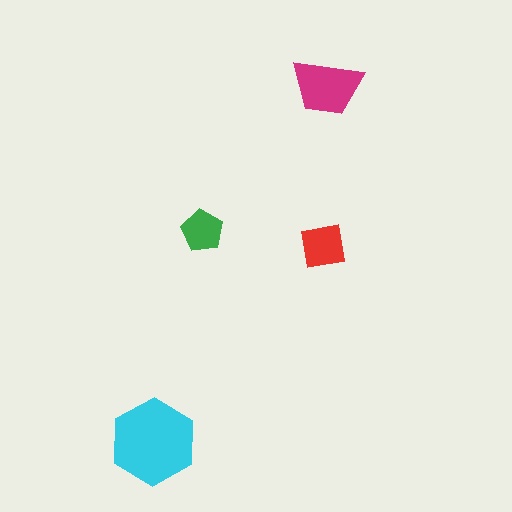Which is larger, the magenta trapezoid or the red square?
The magenta trapezoid.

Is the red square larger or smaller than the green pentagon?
Larger.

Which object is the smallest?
The green pentagon.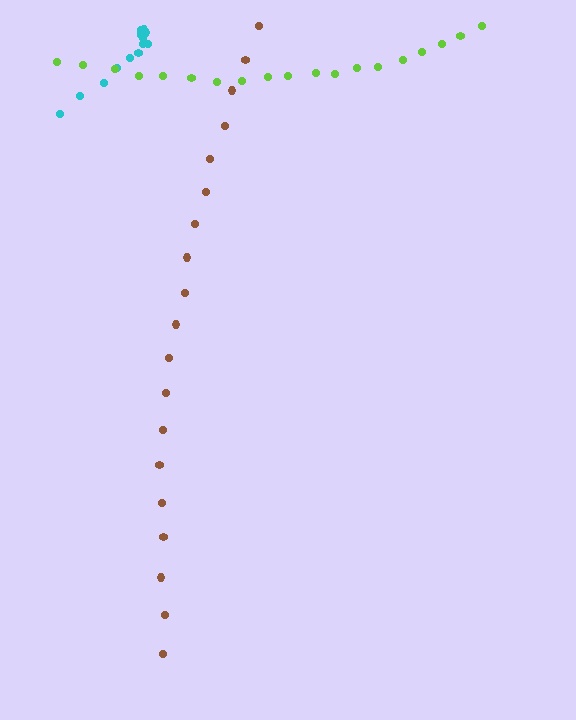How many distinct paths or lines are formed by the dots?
There are 3 distinct paths.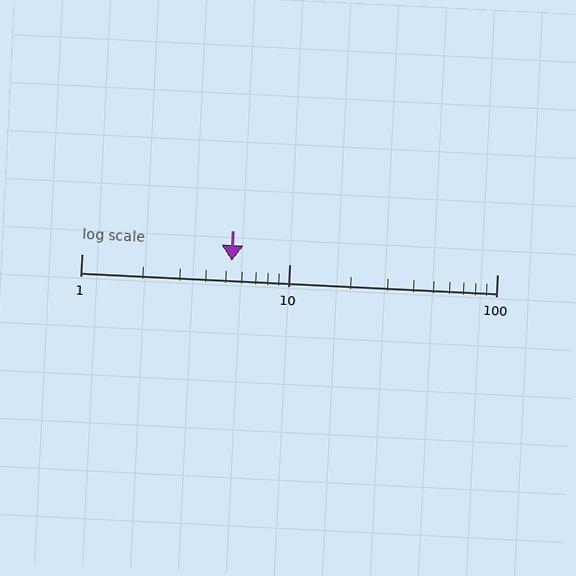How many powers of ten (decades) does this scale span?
The scale spans 2 decades, from 1 to 100.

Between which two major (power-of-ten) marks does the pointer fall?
The pointer is between 1 and 10.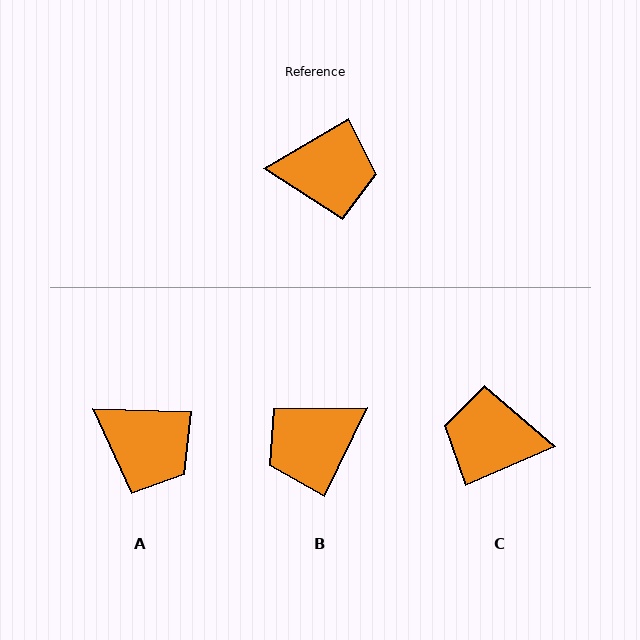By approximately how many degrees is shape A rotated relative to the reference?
Approximately 32 degrees clockwise.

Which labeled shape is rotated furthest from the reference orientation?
C, about 173 degrees away.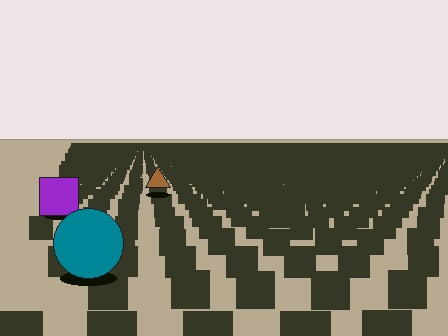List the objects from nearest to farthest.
From nearest to farthest: the teal circle, the purple square, the brown triangle.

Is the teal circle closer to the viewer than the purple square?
Yes. The teal circle is closer — you can tell from the texture gradient: the ground texture is coarser near it.